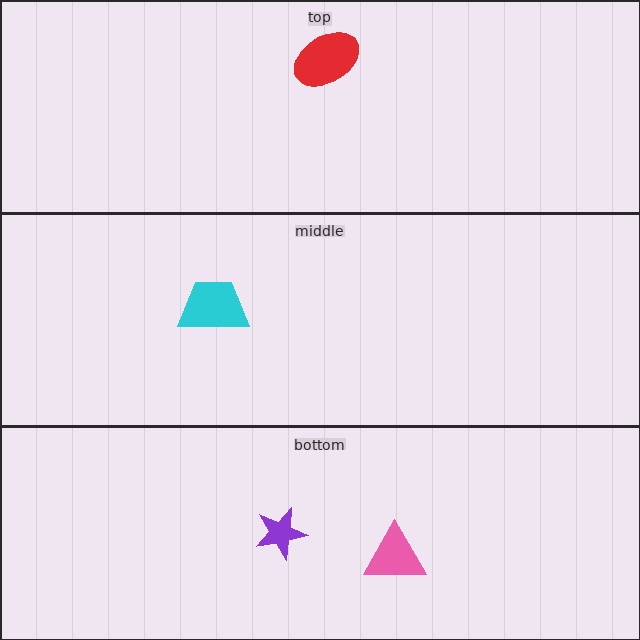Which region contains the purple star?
The bottom region.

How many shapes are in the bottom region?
2.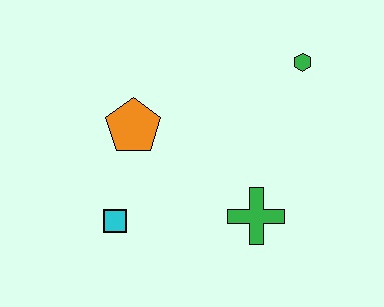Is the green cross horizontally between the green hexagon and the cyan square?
Yes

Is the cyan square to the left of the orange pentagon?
Yes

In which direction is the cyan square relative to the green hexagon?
The cyan square is to the left of the green hexagon.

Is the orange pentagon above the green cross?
Yes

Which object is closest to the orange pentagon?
The cyan square is closest to the orange pentagon.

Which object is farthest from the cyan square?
The green hexagon is farthest from the cyan square.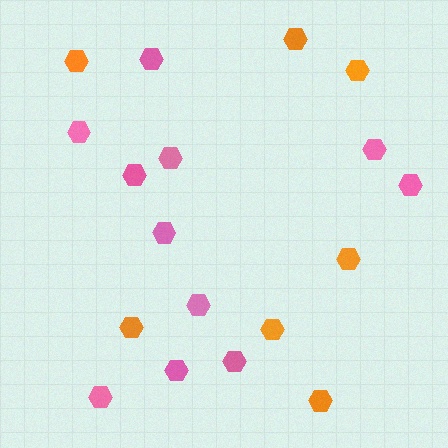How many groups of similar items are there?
There are 2 groups: one group of pink hexagons (11) and one group of orange hexagons (7).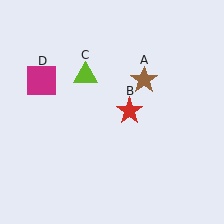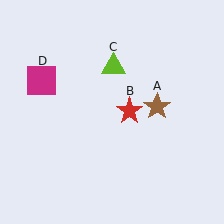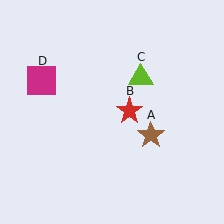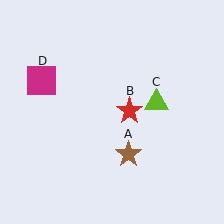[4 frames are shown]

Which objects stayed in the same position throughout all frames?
Red star (object B) and magenta square (object D) remained stationary.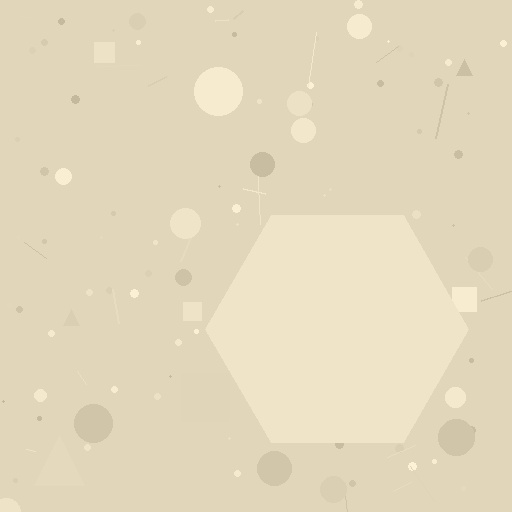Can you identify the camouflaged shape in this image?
The camouflaged shape is a hexagon.